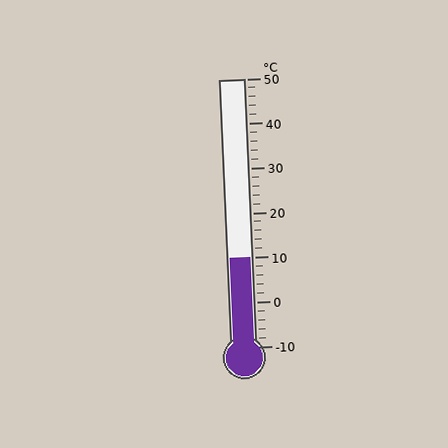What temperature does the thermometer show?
The thermometer shows approximately 10°C.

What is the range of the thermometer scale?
The thermometer scale ranges from -10°C to 50°C.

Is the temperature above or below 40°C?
The temperature is below 40°C.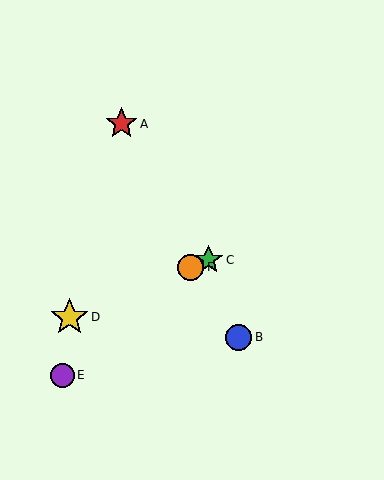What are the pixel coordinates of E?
Object E is at (62, 375).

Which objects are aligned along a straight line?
Objects C, D, F are aligned along a straight line.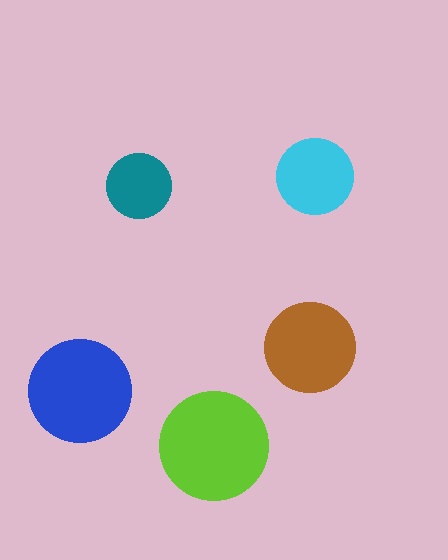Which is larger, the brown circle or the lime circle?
The lime one.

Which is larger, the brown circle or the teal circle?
The brown one.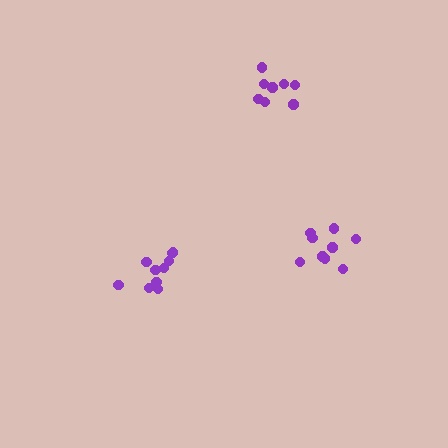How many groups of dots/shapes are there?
There are 3 groups.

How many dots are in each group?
Group 1: 10 dots, Group 2: 9 dots, Group 3: 8 dots (27 total).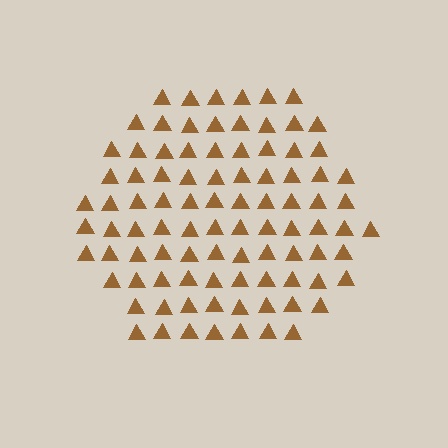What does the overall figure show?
The overall figure shows a hexagon.